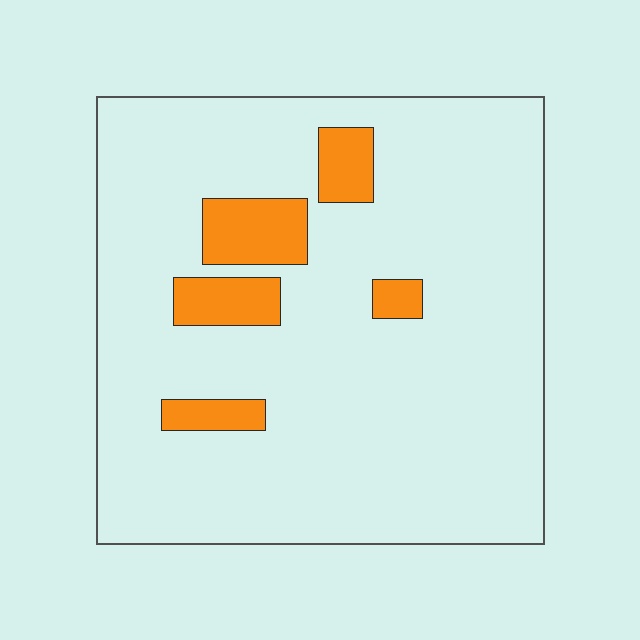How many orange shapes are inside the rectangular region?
5.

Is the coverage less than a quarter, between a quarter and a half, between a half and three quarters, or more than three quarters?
Less than a quarter.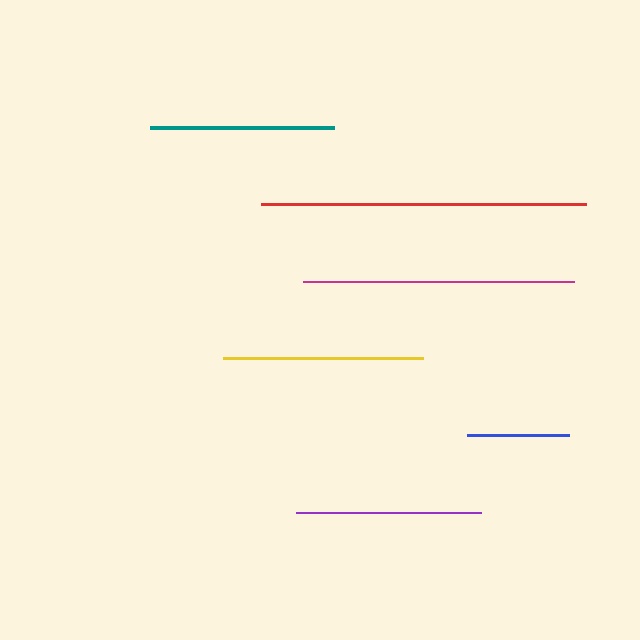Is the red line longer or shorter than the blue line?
The red line is longer than the blue line.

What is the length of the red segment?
The red segment is approximately 325 pixels long.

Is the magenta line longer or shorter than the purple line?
The magenta line is longer than the purple line.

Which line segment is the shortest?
The blue line is the shortest at approximately 102 pixels.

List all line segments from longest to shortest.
From longest to shortest: red, magenta, yellow, purple, teal, blue.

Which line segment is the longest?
The red line is the longest at approximately 325 pixels.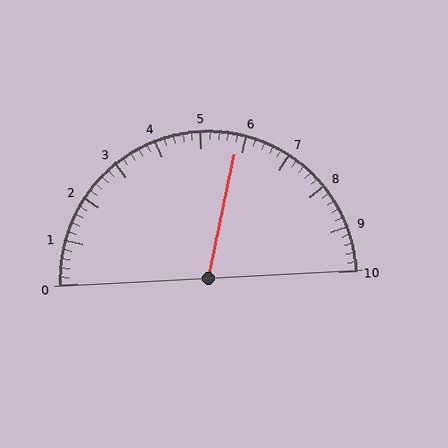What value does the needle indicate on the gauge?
The needle indicates approximately 5.8.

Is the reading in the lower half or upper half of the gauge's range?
The reading is in the upper half of the range (0 to 10).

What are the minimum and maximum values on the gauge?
The gauge ranges from 0 to 10.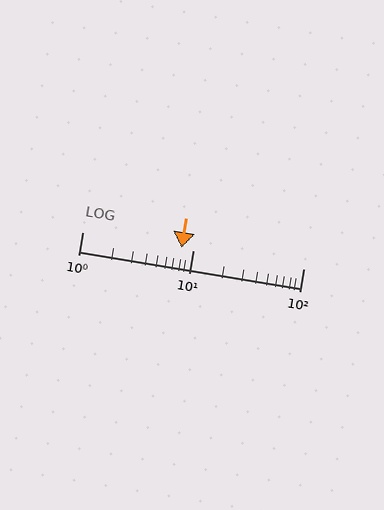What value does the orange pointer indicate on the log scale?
The pointer indicates approximately 7.9.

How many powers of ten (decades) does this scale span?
The scale spans 2 decades, from 1 to 100.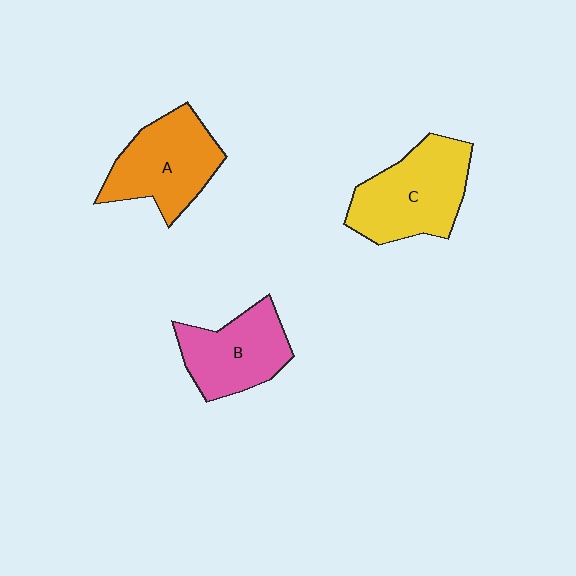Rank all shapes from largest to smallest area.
From largest to smallest: C (yellow), A (orange), B (pink).